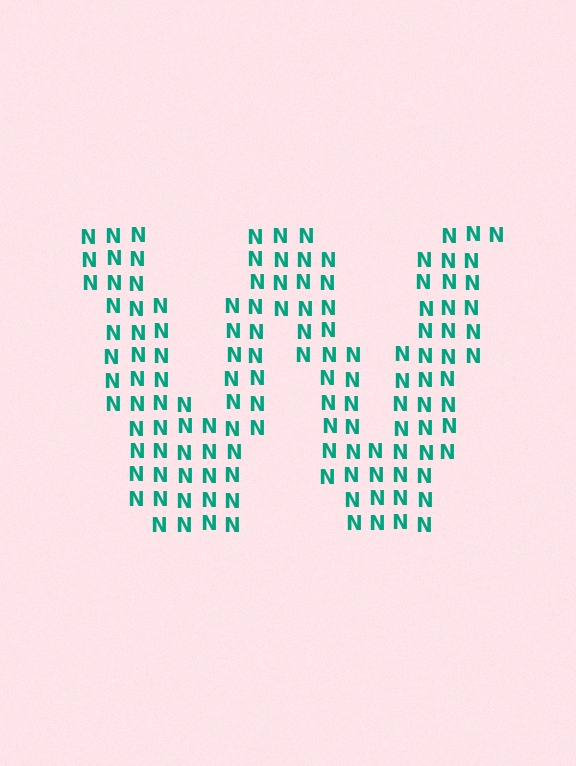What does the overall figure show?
The overall figure shows the letter W.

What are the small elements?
The small elements are letter N's.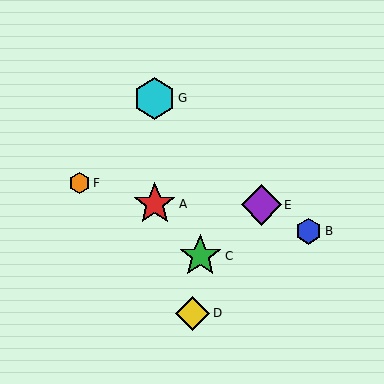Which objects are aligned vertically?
Objects A, G are aligned vertically.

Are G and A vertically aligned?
Yes, both are at x≈155.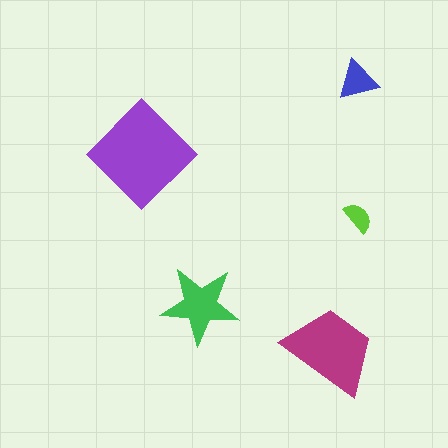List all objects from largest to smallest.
The purple diamond, the magenta trapezoid, the green star, the blue triangle, the lime semicircle.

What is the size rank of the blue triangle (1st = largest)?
4th.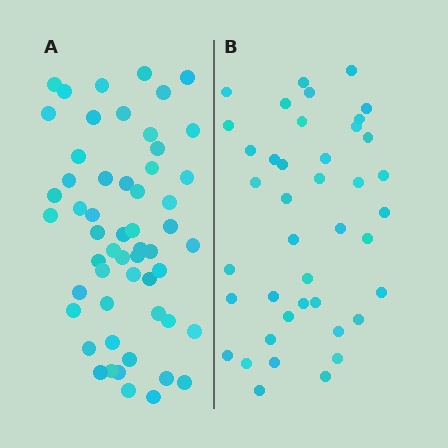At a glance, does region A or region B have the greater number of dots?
Region A (the left region) has more dots.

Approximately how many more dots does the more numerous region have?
Region A has approximately 15 more dots than region B.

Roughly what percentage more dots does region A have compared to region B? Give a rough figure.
About 35% more.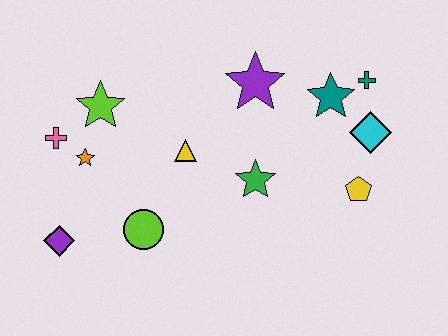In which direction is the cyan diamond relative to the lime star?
The cyan diamond is to the right of the lime star.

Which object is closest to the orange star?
The pink cross is closest to the orange star.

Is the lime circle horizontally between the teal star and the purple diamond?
Yes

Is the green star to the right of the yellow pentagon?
No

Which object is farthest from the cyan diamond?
The purple diamond is farthest from the cyan diamond.